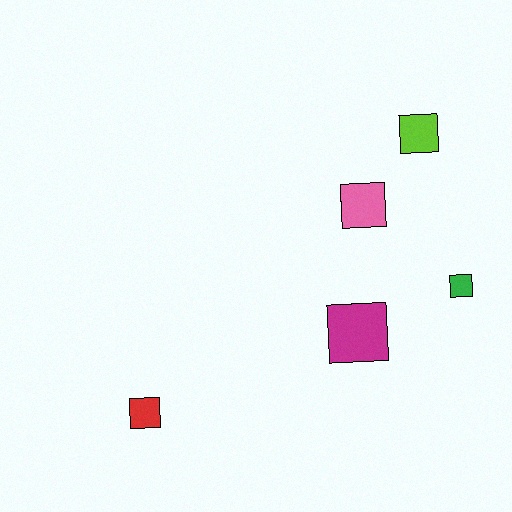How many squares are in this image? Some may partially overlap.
There are 5 squares.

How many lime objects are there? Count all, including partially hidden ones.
There is 1 lime object.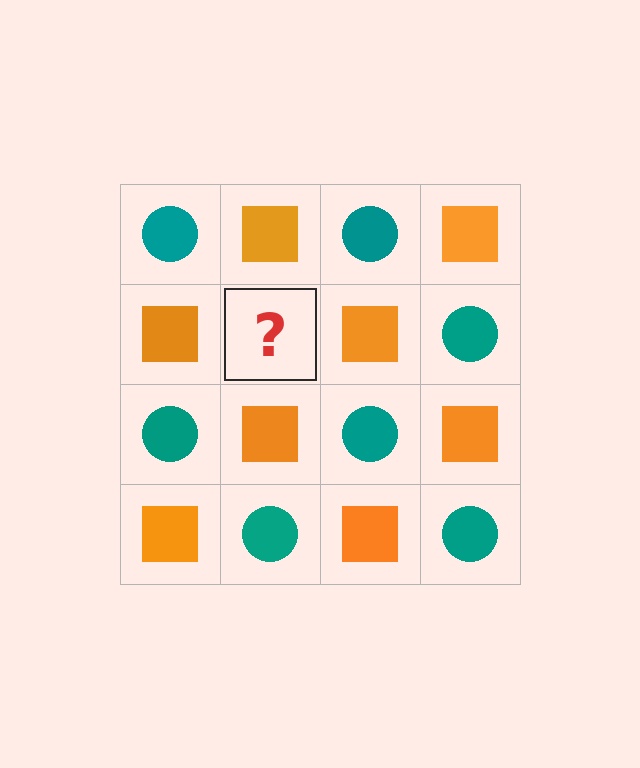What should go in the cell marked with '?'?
The missing cell should contain a teal circle.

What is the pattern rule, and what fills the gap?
The rule is that it alternates teal circle and orange square in a checkerboard pattern. The gap should be filled with a teal circle.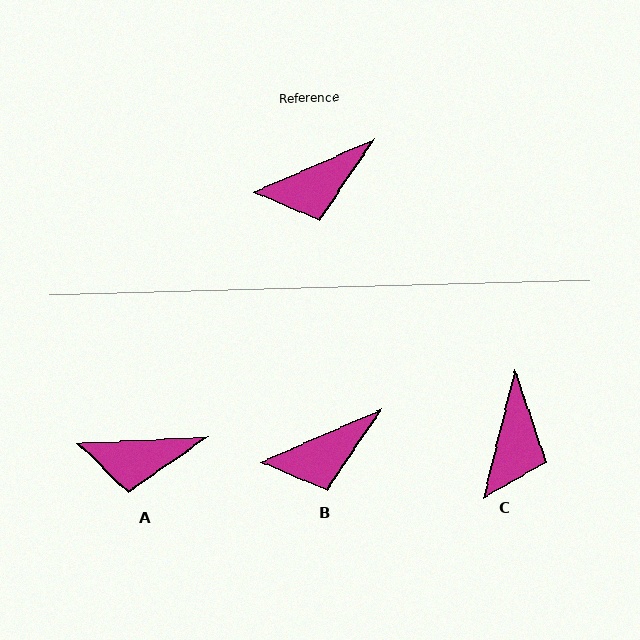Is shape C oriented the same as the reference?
No, it is off by about 53 degrees.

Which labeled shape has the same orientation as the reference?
B.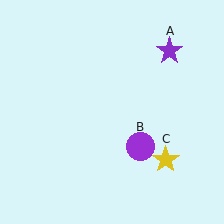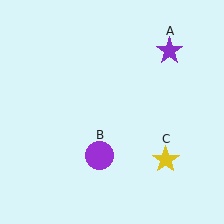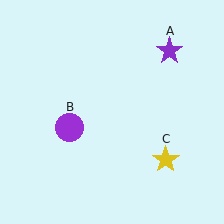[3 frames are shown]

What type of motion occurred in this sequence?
The purple circle (object B) rotated clockwise around the center of the scene.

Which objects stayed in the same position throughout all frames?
Purple star (object A) and yellow star (object C) remained stationary.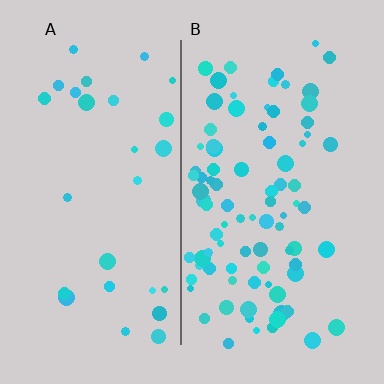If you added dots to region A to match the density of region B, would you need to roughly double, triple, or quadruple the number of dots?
Approximately triple.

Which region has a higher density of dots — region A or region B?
B (the right).